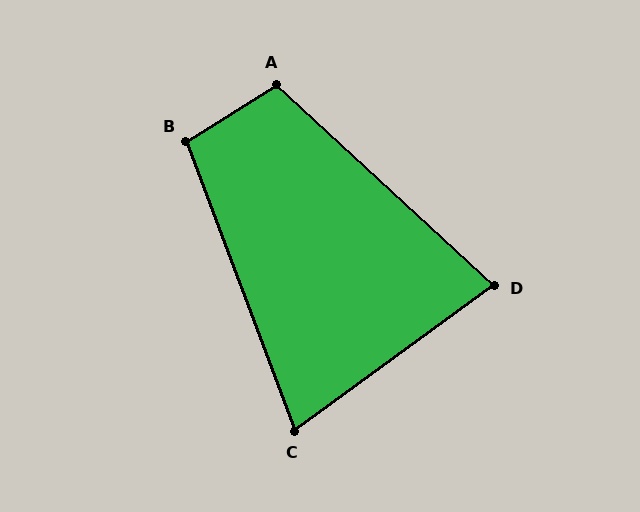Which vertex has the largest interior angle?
A, at approximately 105 degrees.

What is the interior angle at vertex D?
Approximately 79 degrees (acute).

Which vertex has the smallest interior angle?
C, at approximately 75 degrees.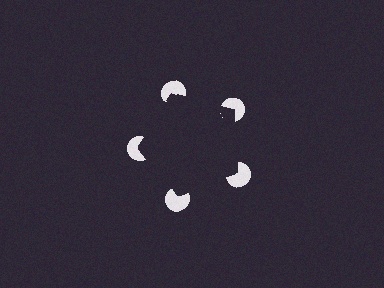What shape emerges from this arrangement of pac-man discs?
An illusory pentagon — its edges are inferred from the aligned wedge cuts in the pac-man discs, not physically drawn.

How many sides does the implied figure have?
5 sides.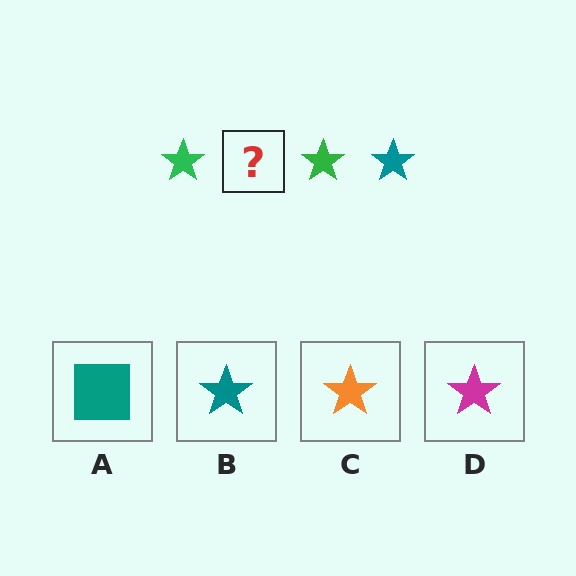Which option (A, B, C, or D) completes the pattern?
B.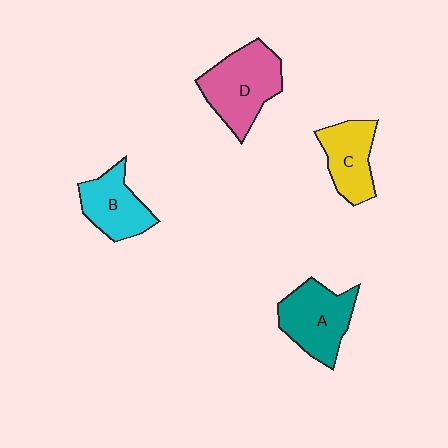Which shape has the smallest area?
Shape B (cyan).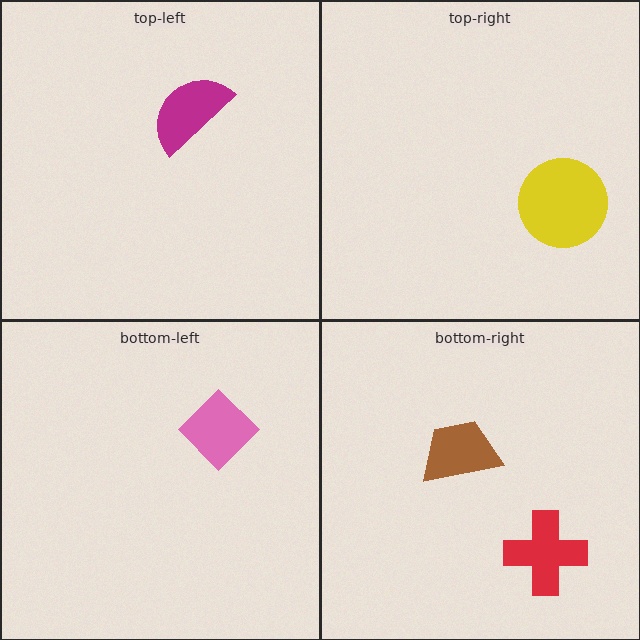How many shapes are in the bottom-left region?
1.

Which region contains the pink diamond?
The bottom-left region.